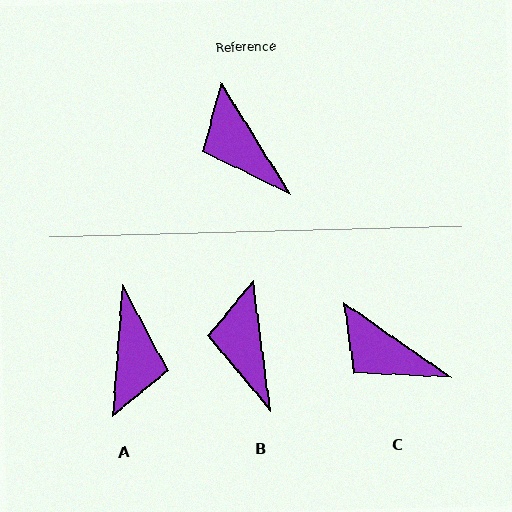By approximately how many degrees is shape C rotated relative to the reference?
Approximately 23 degrees counter-clockwise.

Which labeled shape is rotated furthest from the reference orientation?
A, about 144 degrees away.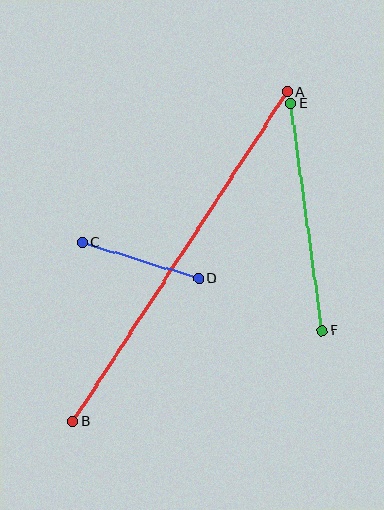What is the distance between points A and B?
The distance is approximately 393 pixels.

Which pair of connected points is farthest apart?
Points A and B are farthest apart.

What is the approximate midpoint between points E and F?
The midpoint is at approximately (307, 217) pixels.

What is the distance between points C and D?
The distance is approximately 122 pixels.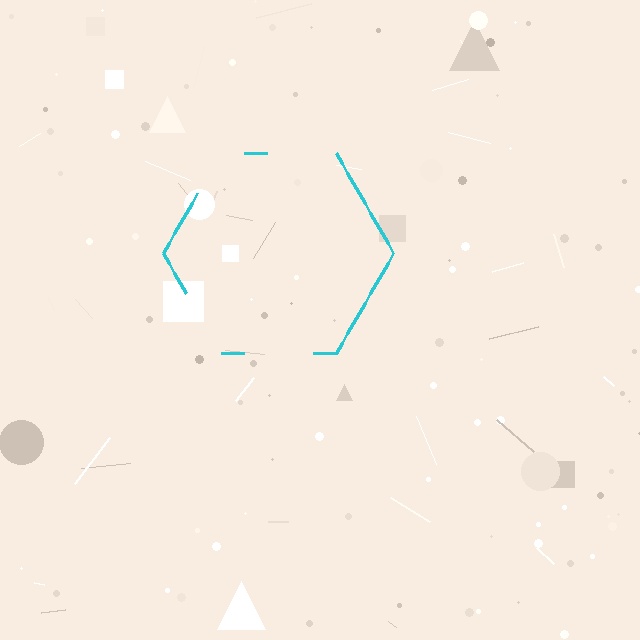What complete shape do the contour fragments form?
The contour fragments form a hexagon.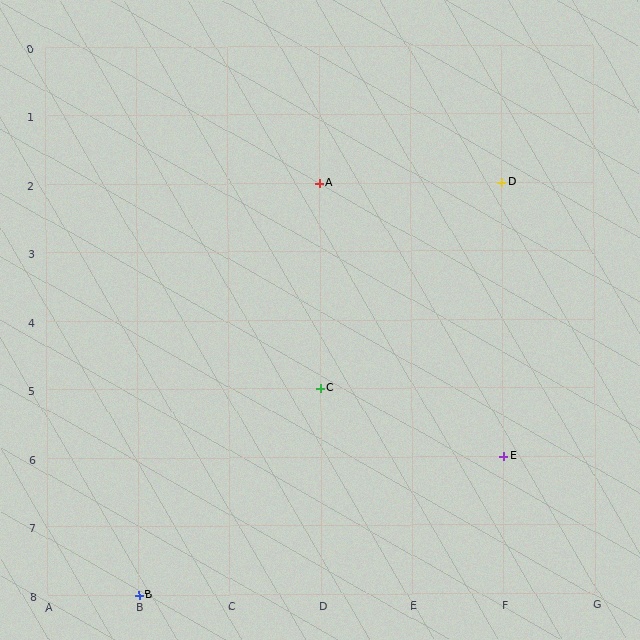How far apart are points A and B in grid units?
Points A and B are 2 columns and 6 rows apart (about 6.3 grid units diagonally).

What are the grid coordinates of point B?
Point B is at grid coordinates (B, 8).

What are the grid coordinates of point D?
Point D is at grid coordinates (F, 2).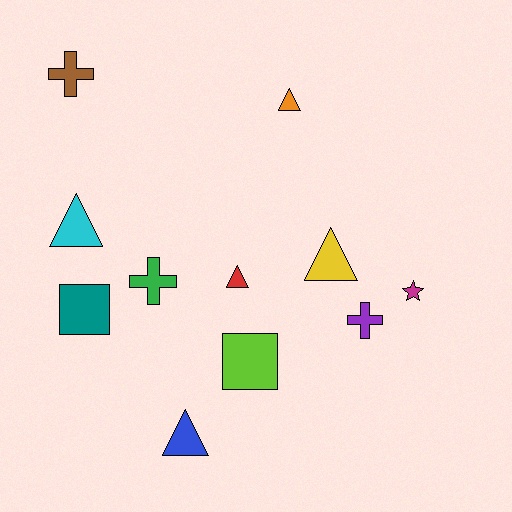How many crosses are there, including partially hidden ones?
There are 3 crosses.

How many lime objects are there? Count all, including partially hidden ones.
There is 1 lime object.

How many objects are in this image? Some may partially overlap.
There are 11 objects.